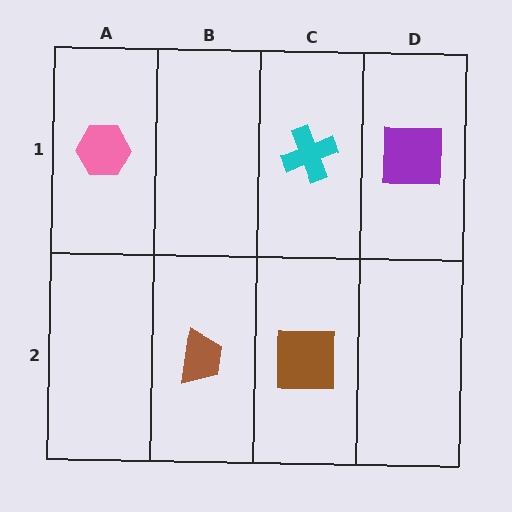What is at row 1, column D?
A purple square.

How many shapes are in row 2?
2 shapes.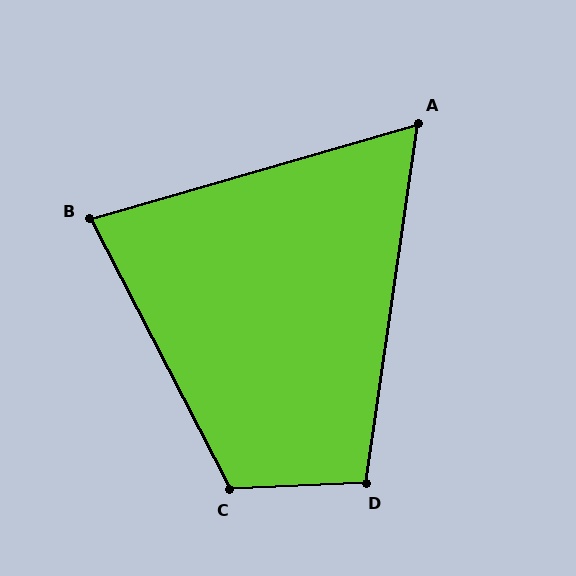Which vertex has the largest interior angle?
C, at approximately 115 degrees.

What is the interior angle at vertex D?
Approximately 101 degrees (obtuse).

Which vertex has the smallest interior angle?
A, at approximately 65 degrees.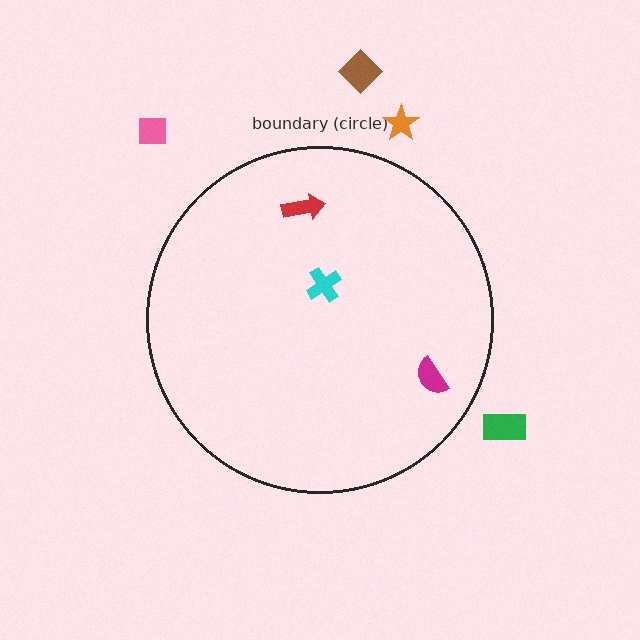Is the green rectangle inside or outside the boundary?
Outside.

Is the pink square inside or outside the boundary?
Outside.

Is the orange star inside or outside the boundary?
Outside.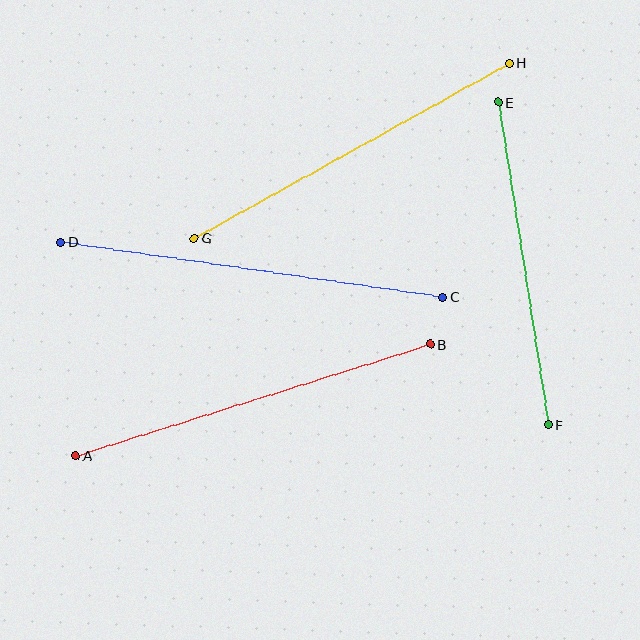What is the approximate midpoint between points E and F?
The midpoint is at approximately (523, 264) pixels.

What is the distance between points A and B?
The distance is approximately 372 pixels.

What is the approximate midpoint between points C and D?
The midpoint is at approximately (252, 270) pixels.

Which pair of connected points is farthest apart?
Points C and D are farthest apart.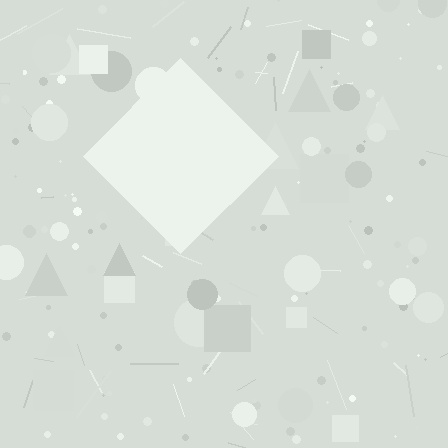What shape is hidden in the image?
A diamond is hidden in the image.